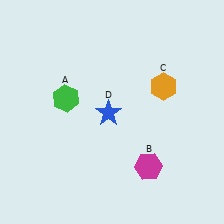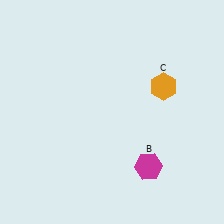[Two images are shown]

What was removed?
The blue star (D), the green hexagon (A) were removed in Image 2.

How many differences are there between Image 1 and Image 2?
There are 2 differences between the two images.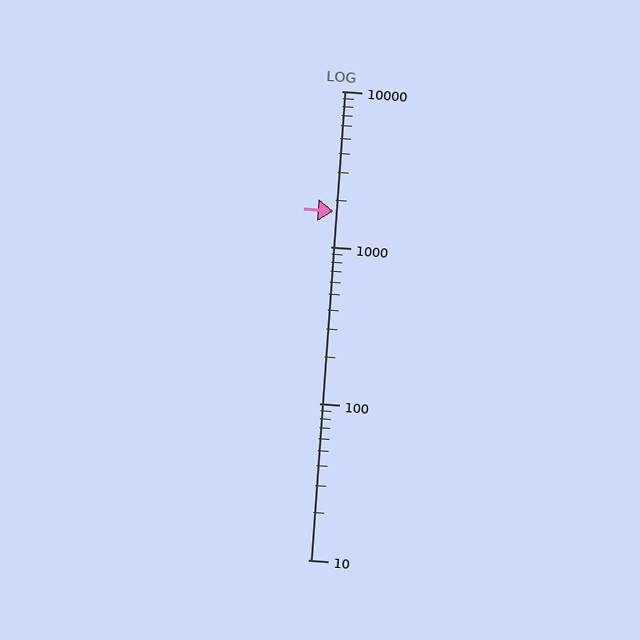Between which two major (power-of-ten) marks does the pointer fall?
The pointer is between 1000 and 10000.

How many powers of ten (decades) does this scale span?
The scale spans 3 decades, from 10 to 10000.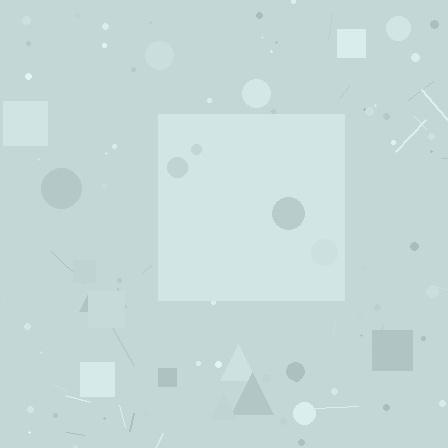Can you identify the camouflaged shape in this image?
The camouflaged shape is a square.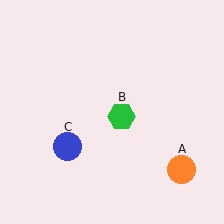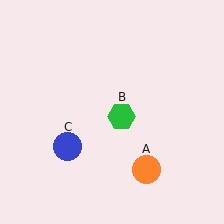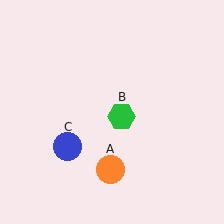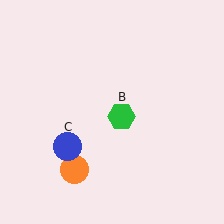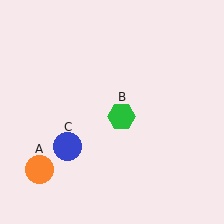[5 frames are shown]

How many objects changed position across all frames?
1 object changed position: orange circle (object A).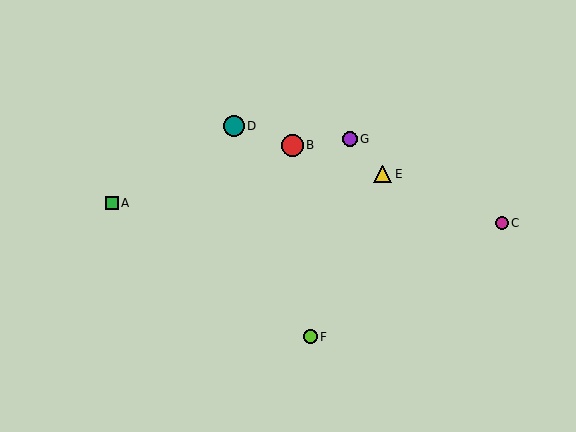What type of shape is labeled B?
Shape B is a red circle.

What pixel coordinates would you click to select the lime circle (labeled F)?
Click at (310, 337) to select the lime circle F.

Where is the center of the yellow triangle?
The center of the yellow triangle is at (383, 174).